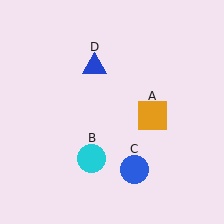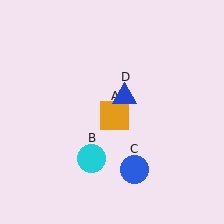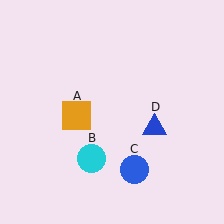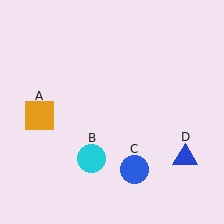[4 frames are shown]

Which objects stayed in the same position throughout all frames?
Cyan circle (object B) and blue circle (object C) remained stationary.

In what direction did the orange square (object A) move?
The orange square (object A) moved left.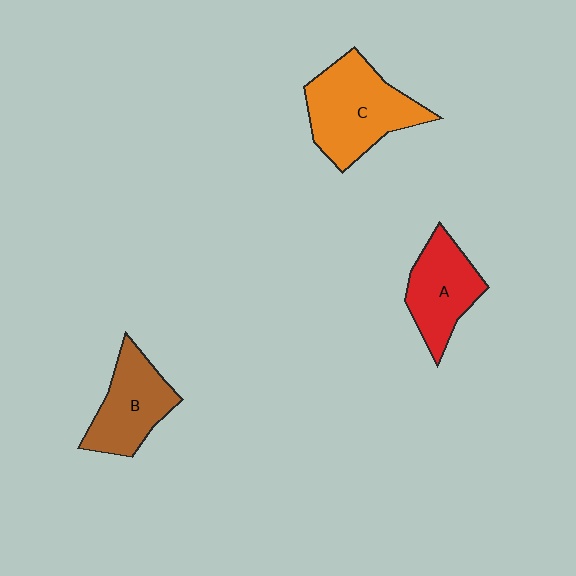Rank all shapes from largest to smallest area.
From largest to smallest: C (orange), B (brown), A (red).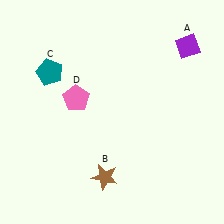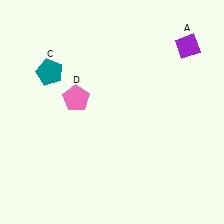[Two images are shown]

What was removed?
The brown star (B) was removed in Image 2.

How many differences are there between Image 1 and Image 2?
There is 1 difference between the two images.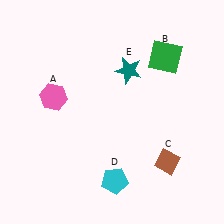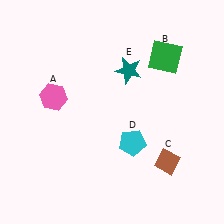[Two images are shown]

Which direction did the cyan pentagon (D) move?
The cyan pentagon (D) moved up.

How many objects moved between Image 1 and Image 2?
1 object moved between the two images.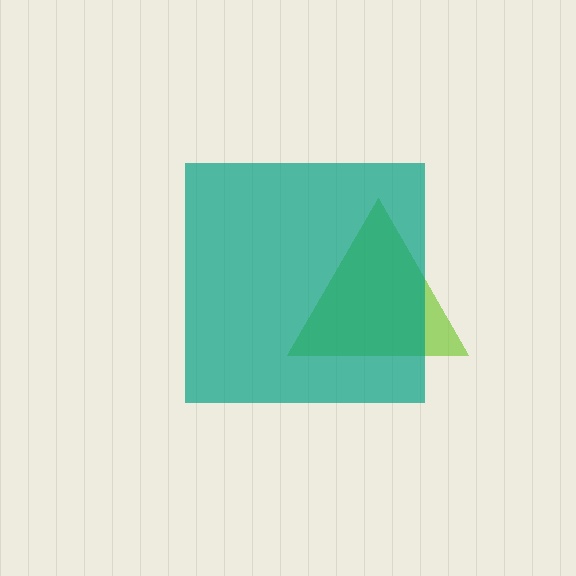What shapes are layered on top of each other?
The layered shapes are: a lime triangle, a teal square.